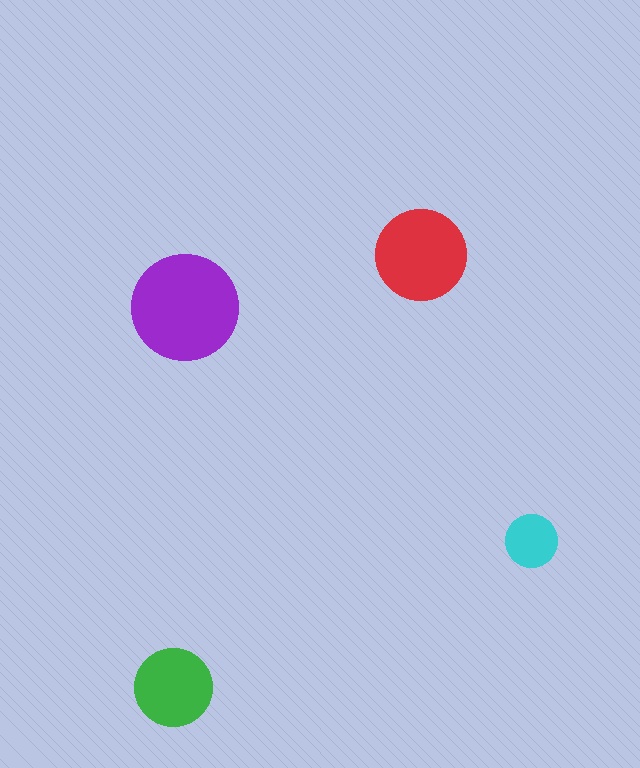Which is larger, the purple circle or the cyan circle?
The purple one.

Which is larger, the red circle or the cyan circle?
The red one.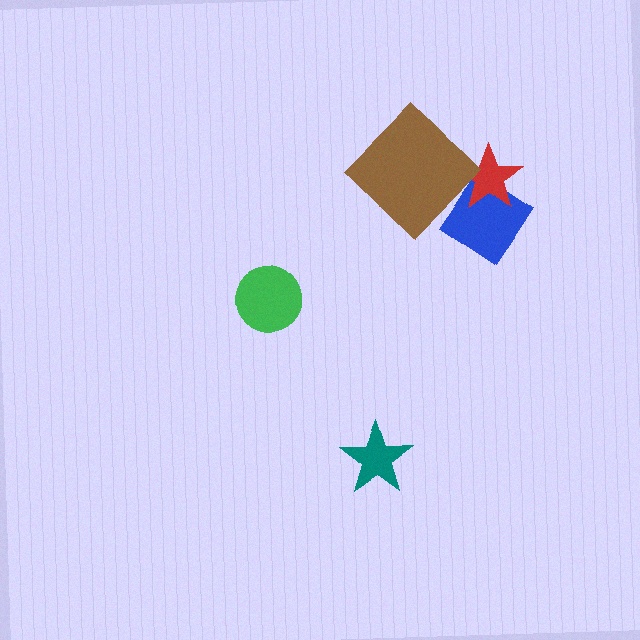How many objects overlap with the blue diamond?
1 object overlaps with the blue diamond.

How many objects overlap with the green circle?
0 objects overlap with the green circle.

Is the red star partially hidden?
No, no other shape covers it.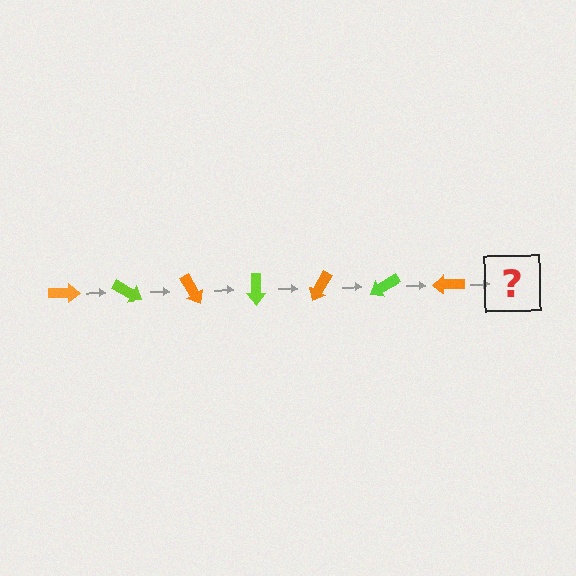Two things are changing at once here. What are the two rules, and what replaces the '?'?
The two rules are that it rotates 30 degrees each step and the color cycles through orange and lime. The '?' should be a lime arrow, rotated 210 degrees from the start.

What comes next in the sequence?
The next element should be a lime arrow, rotated 210 degrees from the start.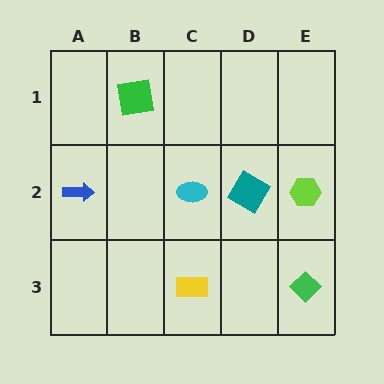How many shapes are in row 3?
2 shapes.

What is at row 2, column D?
A teal diamond.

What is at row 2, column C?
A cyan ellipse.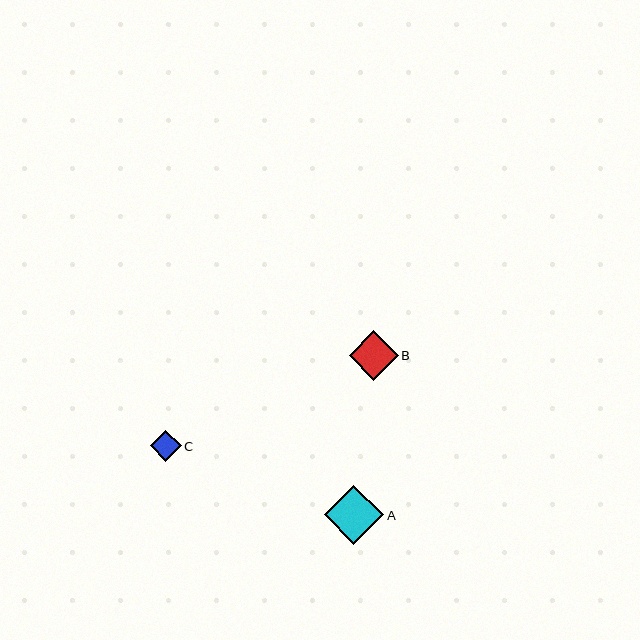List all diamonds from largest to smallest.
From largest to smallest: A, B, C.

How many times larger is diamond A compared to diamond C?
Diamond A is approximately 1.9 times the size of diamond C.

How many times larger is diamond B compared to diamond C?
Diamond B is approximately 1.6 times the size of diamond C.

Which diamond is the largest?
Diamond A is the largest with a size of approximately 59 pixels.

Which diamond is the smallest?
Diamond C is the smallest with a size of approximately 31 pixels.